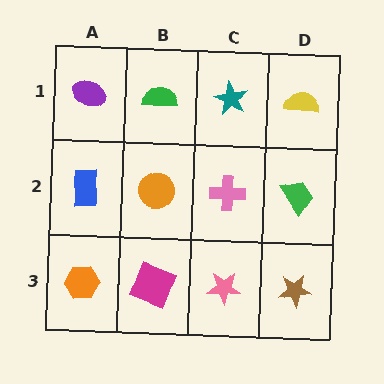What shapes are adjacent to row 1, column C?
A pink cross (row 2, column C), a green semicircle (row 1, column B), a yellow semicircle (row 1, column D).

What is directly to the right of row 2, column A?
An orange circle.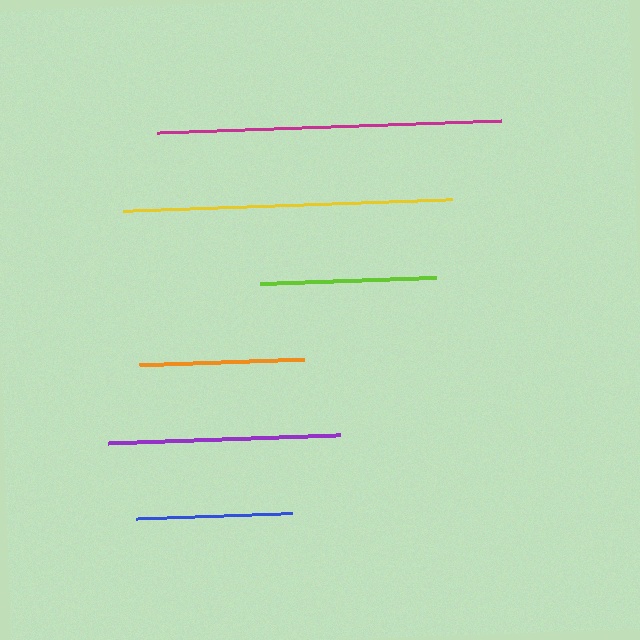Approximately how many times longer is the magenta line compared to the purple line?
The magenta line is approximately 1.5 times the length of the purple line.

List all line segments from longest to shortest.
From longest to shortest: magenta, yellow, purple, lime, orange, blue.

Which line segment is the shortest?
The blue line is the shortest at approximately 155 pixels.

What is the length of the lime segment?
The lime segment is approximately 176 pixels long.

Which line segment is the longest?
The magenta line is the longest at approximately 344 pixels.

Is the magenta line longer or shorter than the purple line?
The magenta line is longer than the purple line.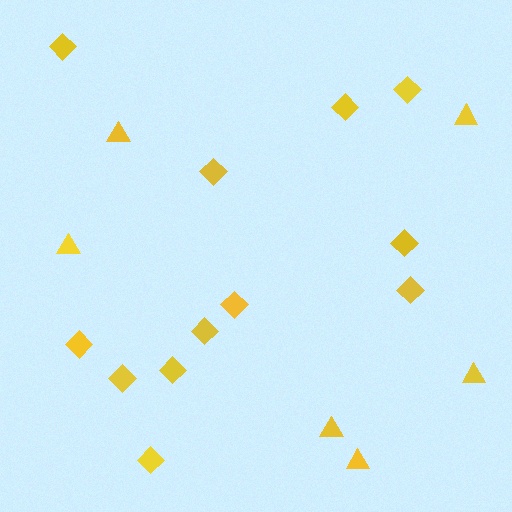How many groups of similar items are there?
There are 2 groups: one group of diamonds (12) and one group of triangles (6).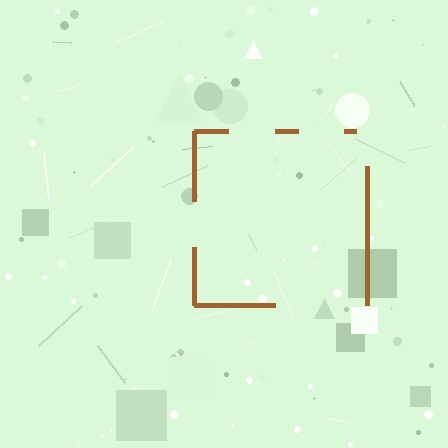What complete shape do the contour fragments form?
The contour fragments form a square.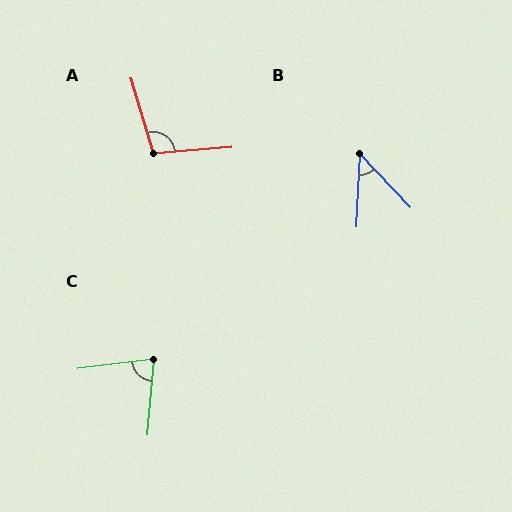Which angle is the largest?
A, at approximately 102 degrees.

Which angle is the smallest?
B, at approximately 46 degrees.